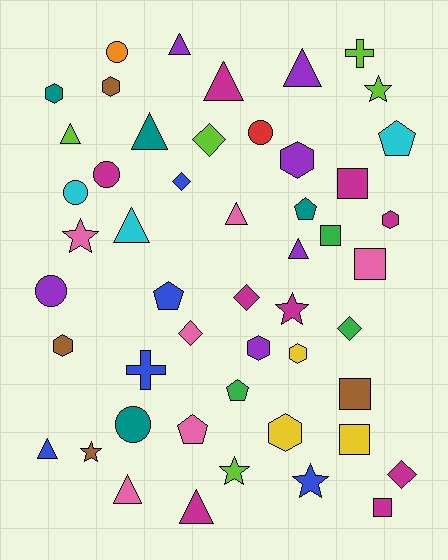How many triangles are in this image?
There are 11 triangles.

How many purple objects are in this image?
There are 6 purple objects.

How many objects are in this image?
There are 50 objects.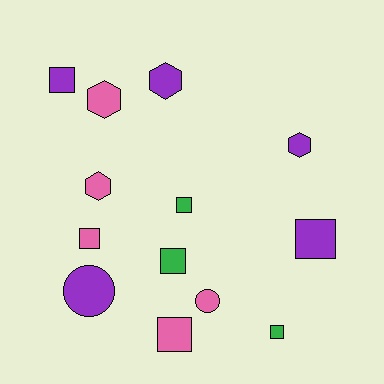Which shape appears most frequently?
Square, with 7 objects.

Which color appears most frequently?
Pink, with 5 objects.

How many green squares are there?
There are 3 green squares.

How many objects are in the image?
There are 13 objects.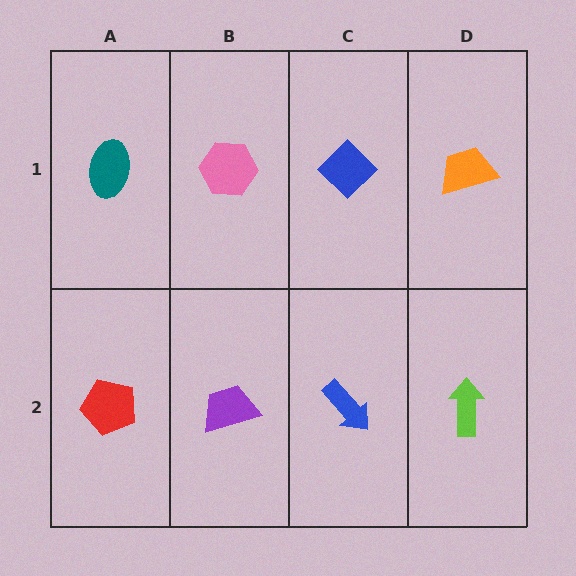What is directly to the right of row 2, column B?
A blue arrow.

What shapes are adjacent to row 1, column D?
A lime arrow (row 2, column D), a blue diamond (row 1, column C).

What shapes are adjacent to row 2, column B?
A pink hexagon (row 1, column B), a red pentagon (row 2, column A), a blue arrow (row 2, column C).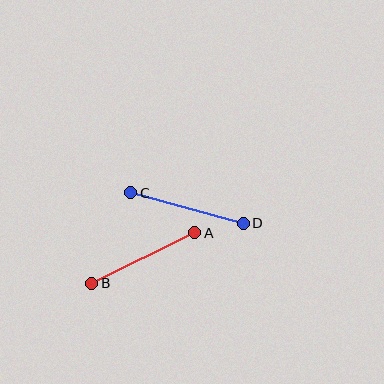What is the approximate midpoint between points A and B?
The midpoint is at approximately (143, 258) pixels.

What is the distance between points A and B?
The distance is approximately 115 pixels.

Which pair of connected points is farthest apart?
Points C and D are farthest apart.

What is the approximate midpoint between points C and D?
The midpoint is at approximately (187, 208) pixels.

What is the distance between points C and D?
The distance is approximately 117 pixels.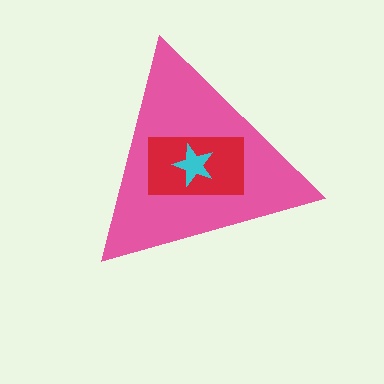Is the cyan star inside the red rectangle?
Yes.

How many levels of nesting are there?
3.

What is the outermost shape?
The pink triangle.